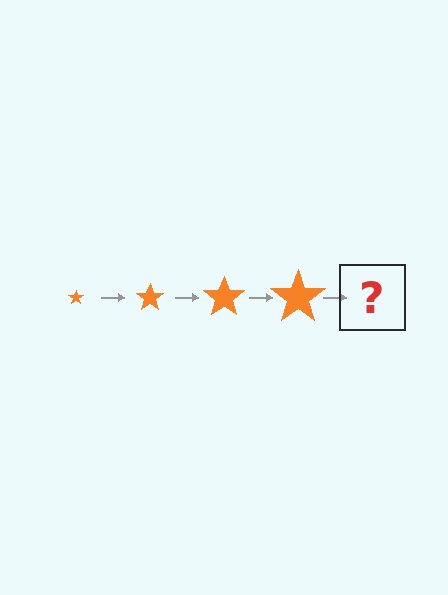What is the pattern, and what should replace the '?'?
The pattern is that the star gets progressively larger each step. The '?' should be an orange star, larger than the previous one.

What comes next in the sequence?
The next element should be an orange star, larger than the previous one.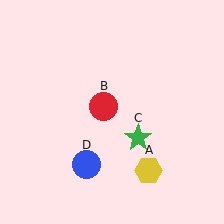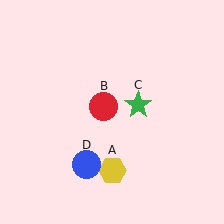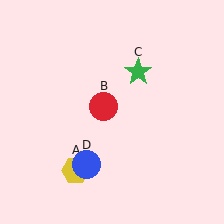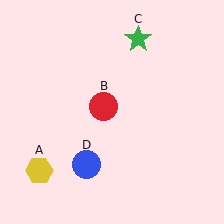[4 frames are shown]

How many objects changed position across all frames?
2 objects changed position: yellow hexagon (object A), green star (object C).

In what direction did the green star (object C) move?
The green star (object C) moved up.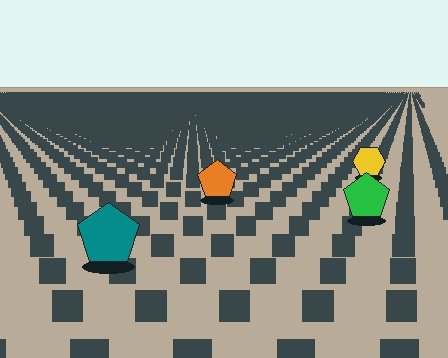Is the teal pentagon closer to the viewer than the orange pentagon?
Yes. The teal pentagon is closer — you can tell from the texture gradient: the ground texture is coarser near it.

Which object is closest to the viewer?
The teal pentagon is closest. The texture marks near it are larger and more spread out.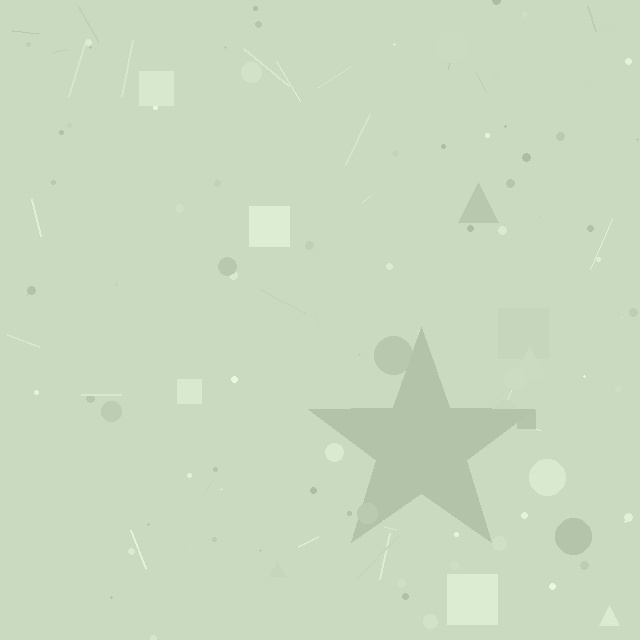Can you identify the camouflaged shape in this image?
The camouflaged shape is a star.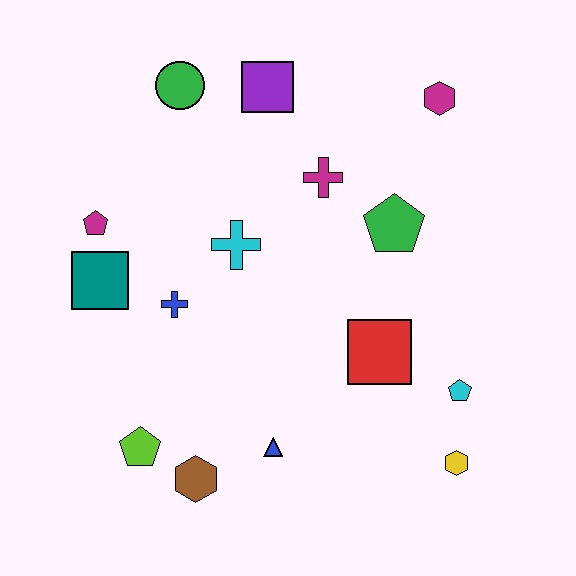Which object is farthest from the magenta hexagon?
The lime pentagon is farthest from the magenta hexagon.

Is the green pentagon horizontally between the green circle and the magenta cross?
No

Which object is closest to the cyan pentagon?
The yellow hexagon is closest to the cyan pentagon.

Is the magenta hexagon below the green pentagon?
No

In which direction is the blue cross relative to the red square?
The blue cross is to the left of the red square.